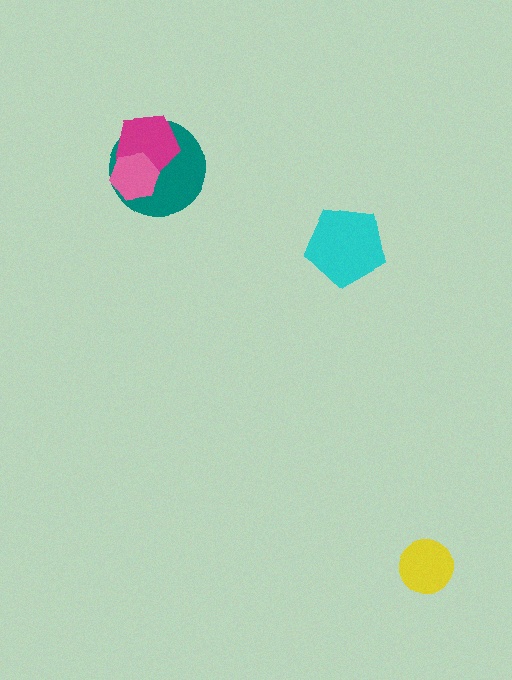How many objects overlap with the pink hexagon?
2 objects overlap with the pink hexagon.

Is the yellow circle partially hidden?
No, no other shape covers it.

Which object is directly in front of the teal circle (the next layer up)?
The magenta pentagon is directly in front of the teal circle.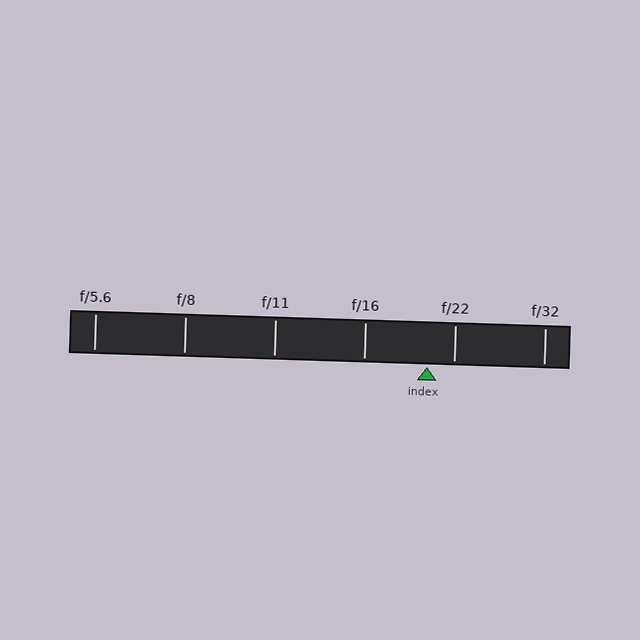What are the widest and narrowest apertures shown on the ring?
The widest aperture shown is f/5.6 and the narrowest is f/32.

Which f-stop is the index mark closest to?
The index mark is closest to f/22.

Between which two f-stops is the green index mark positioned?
The index mark is between f/16 and f/22.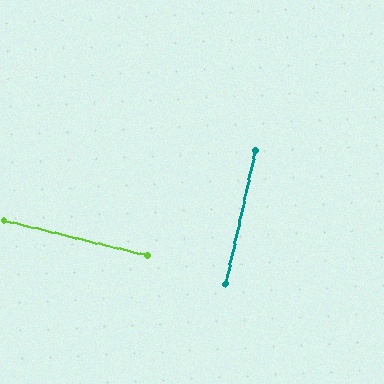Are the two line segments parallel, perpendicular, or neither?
Perpendicular — they meet at approximately 89°.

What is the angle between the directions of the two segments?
Approximately 89 degrees.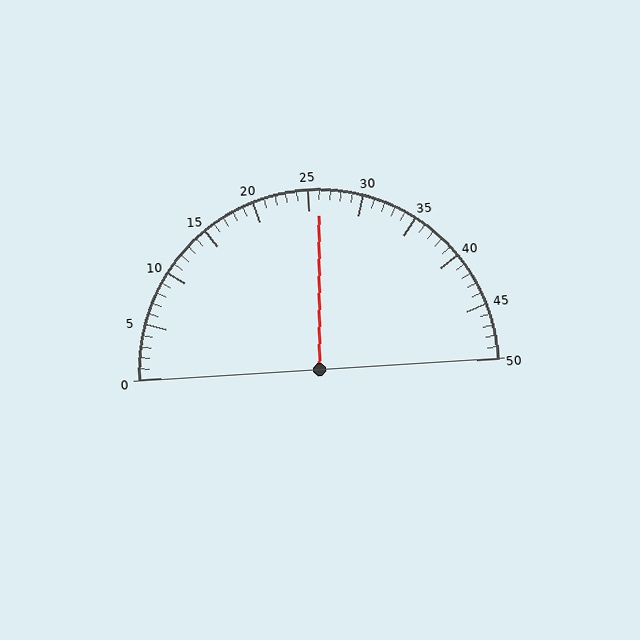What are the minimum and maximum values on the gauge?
The gauge ranges from 0 to 50.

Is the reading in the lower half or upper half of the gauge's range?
The reading is in the upper half of the range (0 to 50).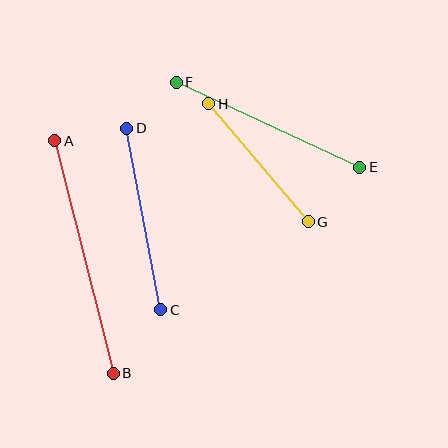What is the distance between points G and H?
The distance is approximately 154 pixels.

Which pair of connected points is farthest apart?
Points A and B are farthest apart.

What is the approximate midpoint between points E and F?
The midpoint is at approximately (268, 125) pixels.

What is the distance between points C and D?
The distance is approximately 185 pixels.